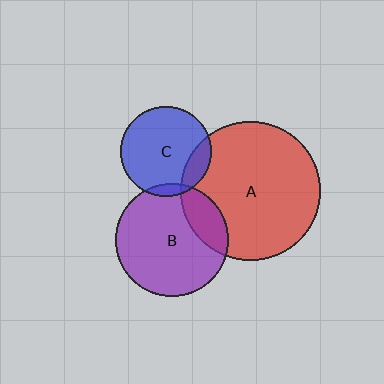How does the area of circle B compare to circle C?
Approximately 1.6 times.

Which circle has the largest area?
Circle A (red).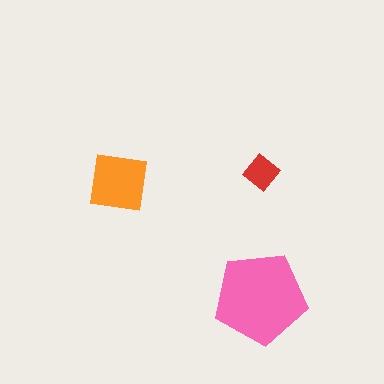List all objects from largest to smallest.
The pink pentagon, the orange square, the red diamond.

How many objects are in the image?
There are 3 objects in the image.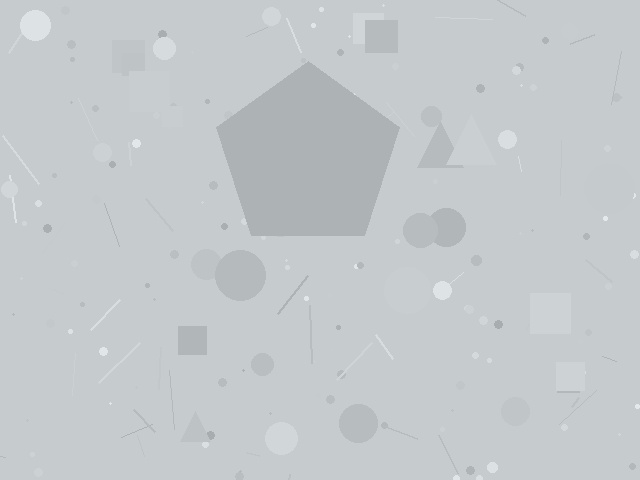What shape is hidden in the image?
A pentagon is hidden in the image.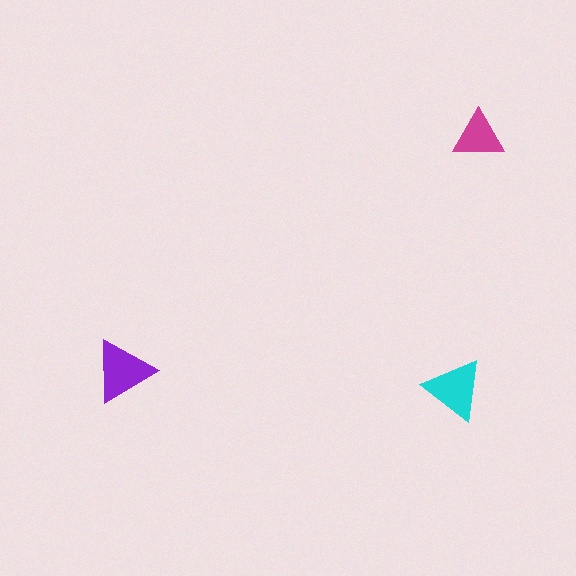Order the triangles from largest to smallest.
the purple one, the cyan one, the magenta one.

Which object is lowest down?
The cyan triangle is bottommost.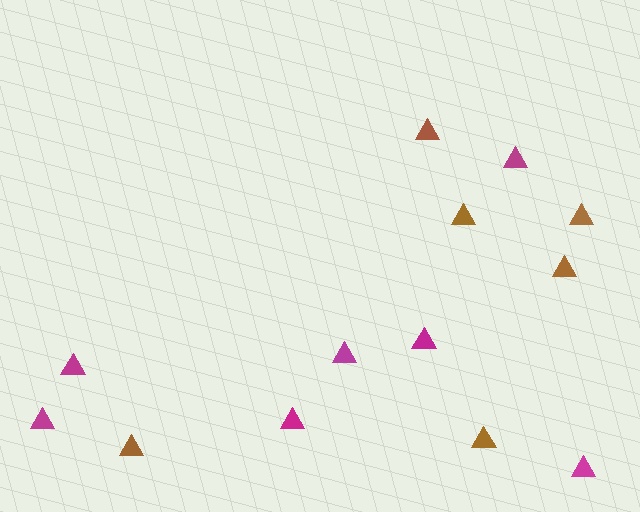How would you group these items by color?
There are 2 groups: one group of magenta triangles (7) and one group of brown triangles (6).